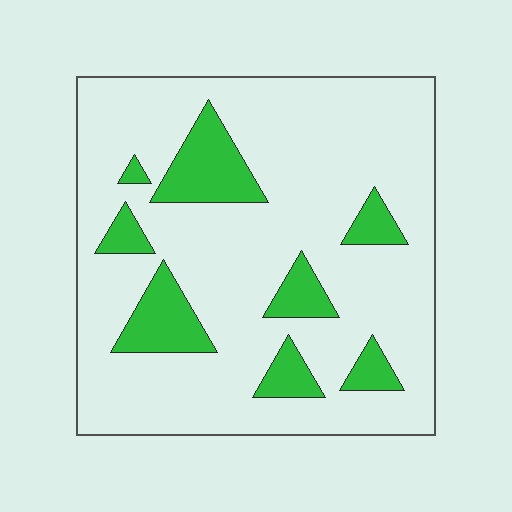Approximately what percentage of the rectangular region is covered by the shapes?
Approximately 20%.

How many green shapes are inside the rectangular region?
8.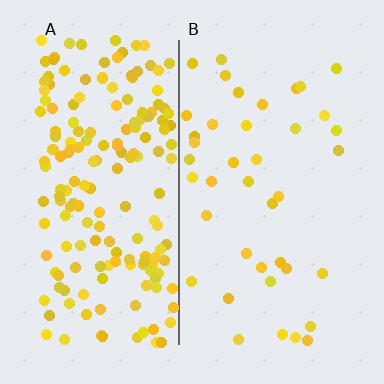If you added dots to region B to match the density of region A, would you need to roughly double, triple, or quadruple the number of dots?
Approximately quadruple.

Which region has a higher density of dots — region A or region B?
A (the left).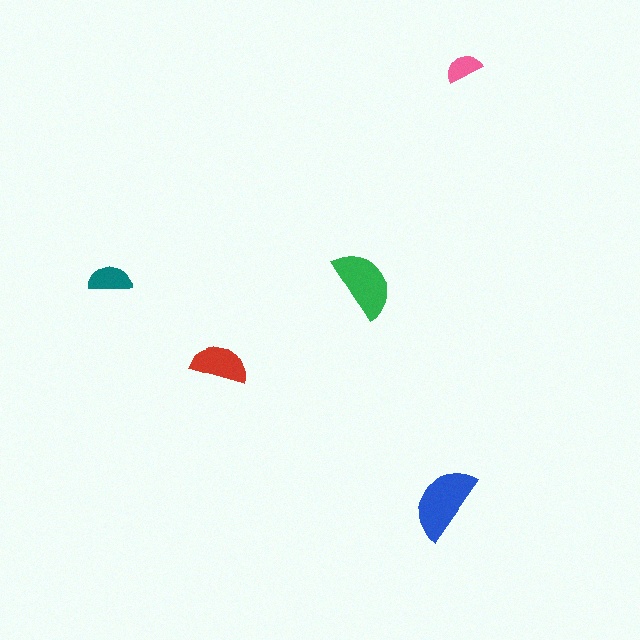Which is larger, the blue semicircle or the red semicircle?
The blue one.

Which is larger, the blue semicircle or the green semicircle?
The blue one.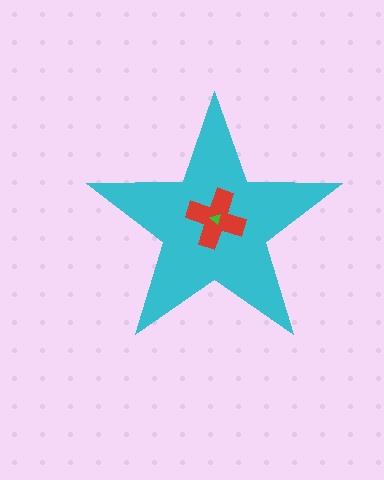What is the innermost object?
The green triangle.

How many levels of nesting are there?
3.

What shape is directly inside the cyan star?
The red cross.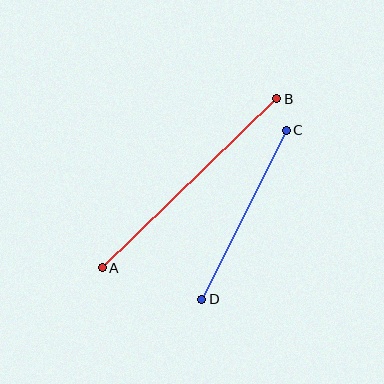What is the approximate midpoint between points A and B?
The midpoint is at approximately (190, 183) pixels.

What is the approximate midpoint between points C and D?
The midpoint is at approximately (244, 215) pixels.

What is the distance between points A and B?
The distance is approximately 243 pixels.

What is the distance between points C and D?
The distance is approximately 189 pixels.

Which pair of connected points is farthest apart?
Points A and B are farthest apart.